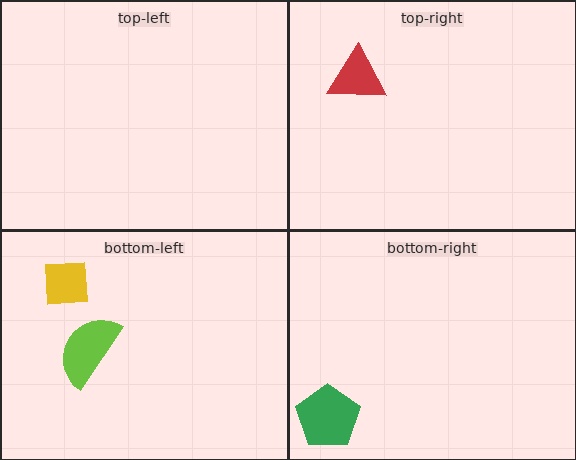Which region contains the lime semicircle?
The bottom-left region.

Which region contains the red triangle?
The top-right region.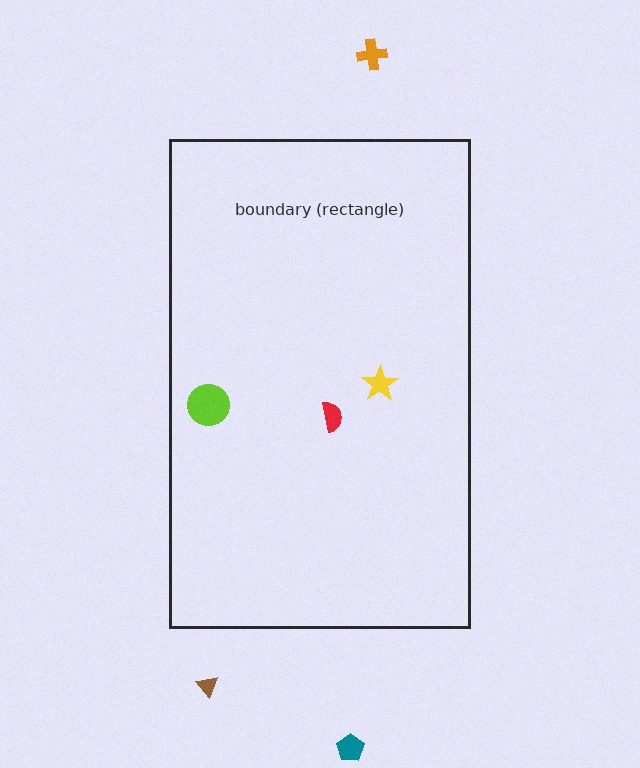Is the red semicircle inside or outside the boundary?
Inside.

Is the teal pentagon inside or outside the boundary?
Outside.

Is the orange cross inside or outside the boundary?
Outside.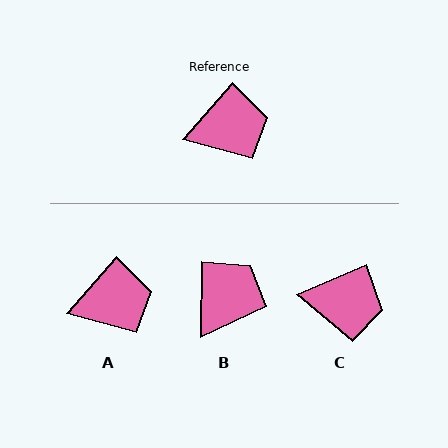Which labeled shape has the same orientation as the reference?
A.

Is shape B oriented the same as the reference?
No, it is off by about 41 degrees.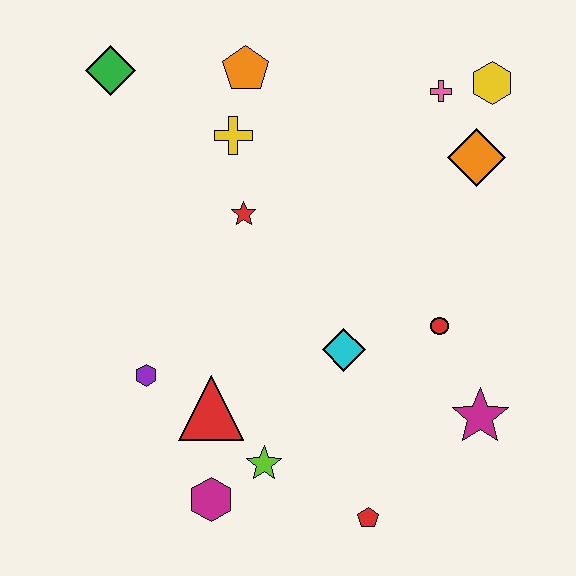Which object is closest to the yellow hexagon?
The pink cross is closest to the yellow hexagon.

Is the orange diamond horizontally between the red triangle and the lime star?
No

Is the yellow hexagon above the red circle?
Yes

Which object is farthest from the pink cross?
The magenta hexagon is farthest from the pink cross.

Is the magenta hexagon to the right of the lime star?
No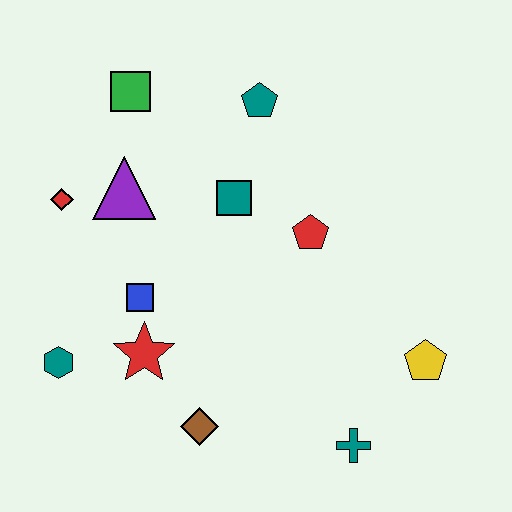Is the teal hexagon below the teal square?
Yes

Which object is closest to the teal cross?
The yellow pentagon is closest to the teal cross.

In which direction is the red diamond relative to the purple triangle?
The red diamond is to the left of the purple triangle.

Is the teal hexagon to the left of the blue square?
Yes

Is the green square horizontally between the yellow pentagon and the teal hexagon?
Yes